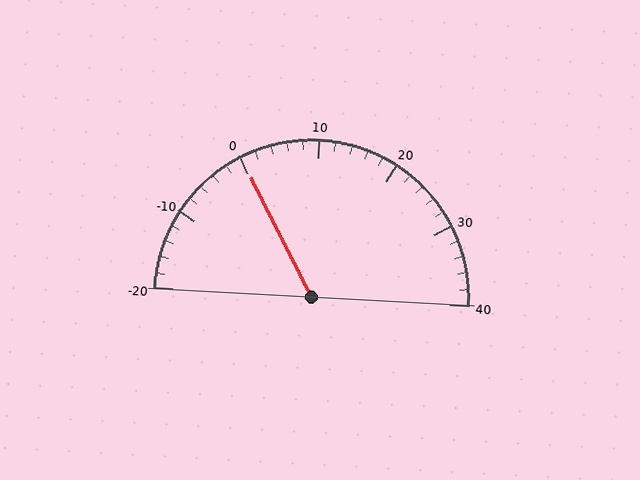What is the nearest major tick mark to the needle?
The nearest major tick mark is 0.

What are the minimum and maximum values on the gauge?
The gauge ranges from -20 to 40.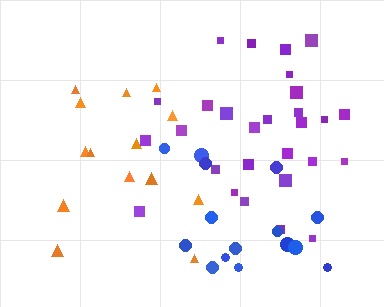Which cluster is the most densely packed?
Blue.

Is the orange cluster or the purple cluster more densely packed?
Purple.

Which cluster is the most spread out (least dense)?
Orange.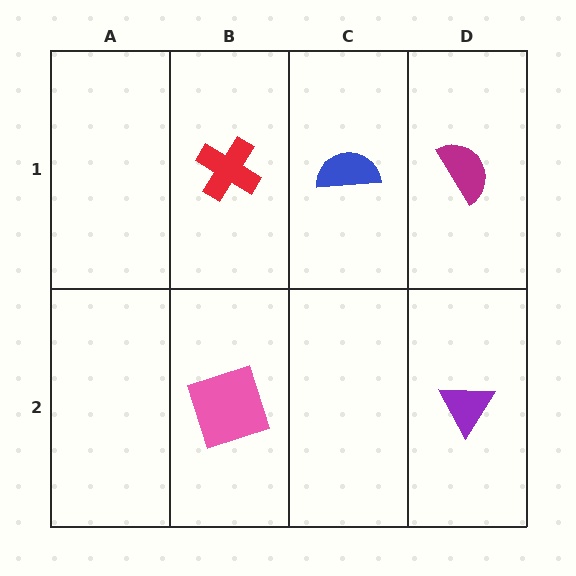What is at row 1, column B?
A red cross.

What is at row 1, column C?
A blue semicircle.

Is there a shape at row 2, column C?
No, that cell is empty.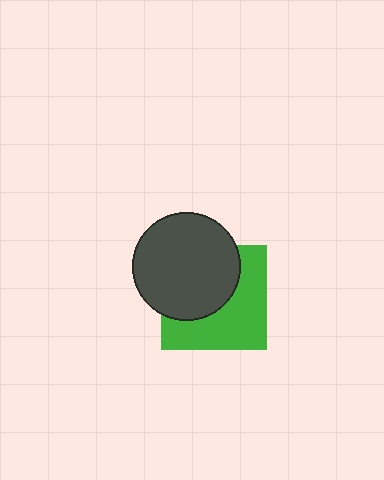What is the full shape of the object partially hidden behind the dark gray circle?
The partially hidden object is a green square.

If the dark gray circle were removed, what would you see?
You would see the complete green square.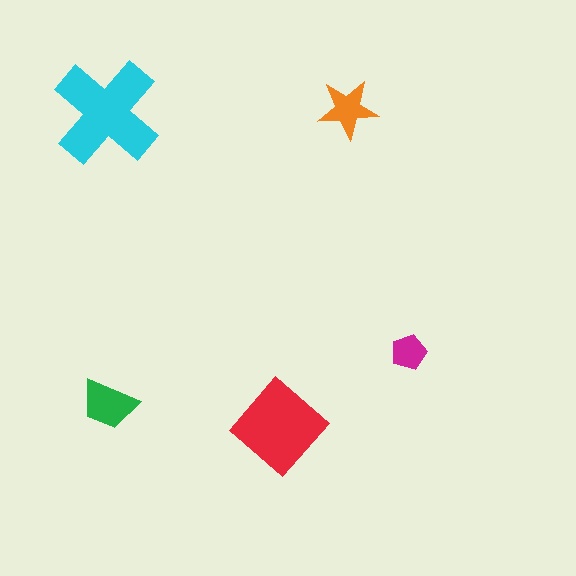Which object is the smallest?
The magenta pentagon.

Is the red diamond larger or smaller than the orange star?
Larger.